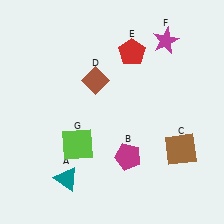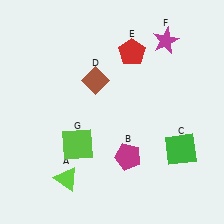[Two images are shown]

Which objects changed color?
A changed from teal to lime. C changed from brown to green.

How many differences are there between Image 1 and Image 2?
There are 2 differences between the two images.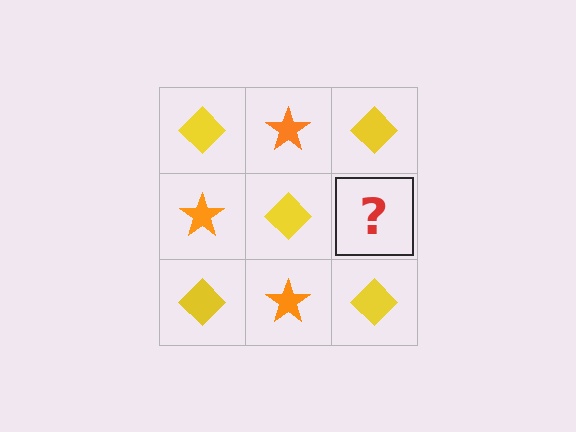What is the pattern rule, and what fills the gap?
The rule is that it alternates yellow diamond and orange star in a checkerboard pattern. The gap should be filled with an orange star.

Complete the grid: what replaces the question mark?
The question mark should be replaced with an orange star.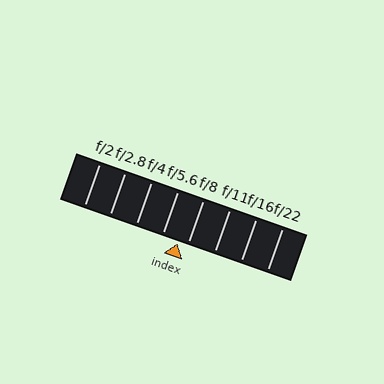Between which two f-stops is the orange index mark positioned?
The index mark is between f/5.6 and f/8.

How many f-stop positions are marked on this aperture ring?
There are 8 f-stop positions marked.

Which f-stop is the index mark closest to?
The index mark is closest to f/8.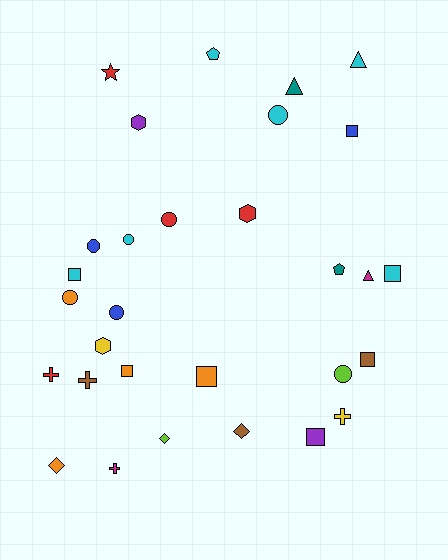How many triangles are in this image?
There are 3 triangles.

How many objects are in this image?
There are 30 objects.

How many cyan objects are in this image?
There are 6 cyan objects.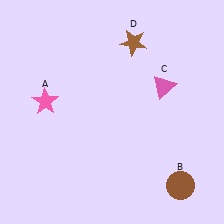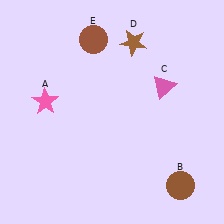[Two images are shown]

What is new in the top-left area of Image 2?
A brown circle (E) was added in the top-left area of Image 2.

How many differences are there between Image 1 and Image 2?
There is 1 difference between the two images.